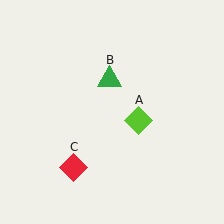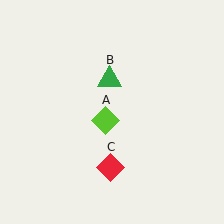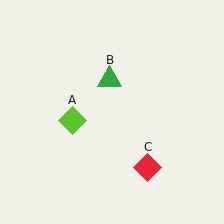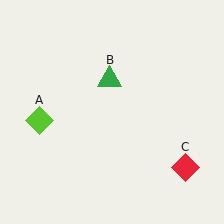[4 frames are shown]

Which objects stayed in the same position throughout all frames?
Green triangle (object B) remained stationary.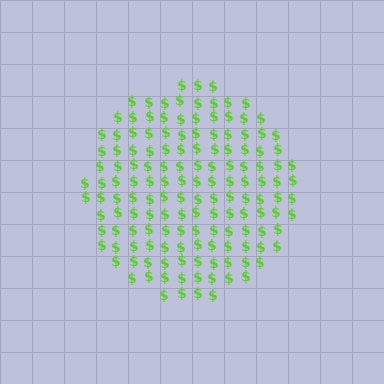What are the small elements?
The small elements are dollar signs.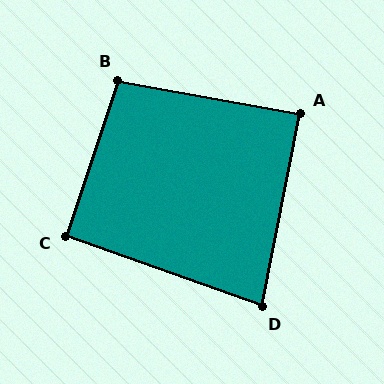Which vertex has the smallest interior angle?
D, at approximately 82 degrees.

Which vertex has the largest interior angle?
B, at approximately 98 degrees.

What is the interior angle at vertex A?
Approximately 89 degrees (approximately right).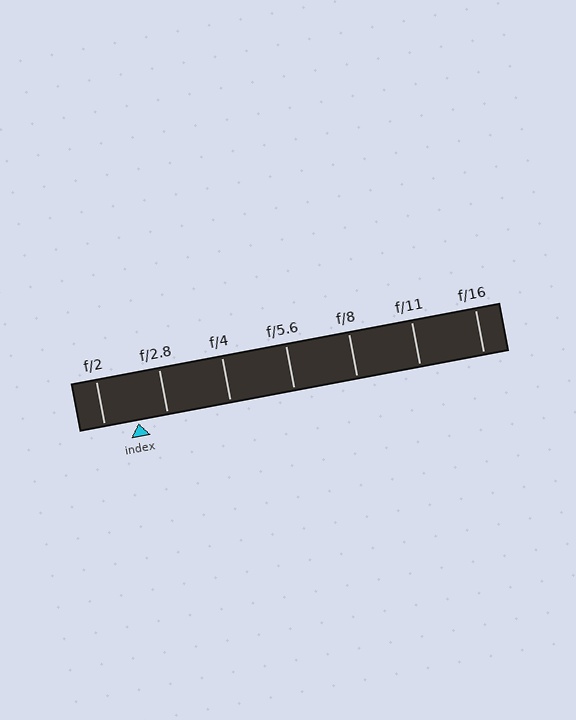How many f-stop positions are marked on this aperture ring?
There are 7 f-stop positions marked.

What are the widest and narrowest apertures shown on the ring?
The widest aperture shown is f/2 and the narrowest is f/16.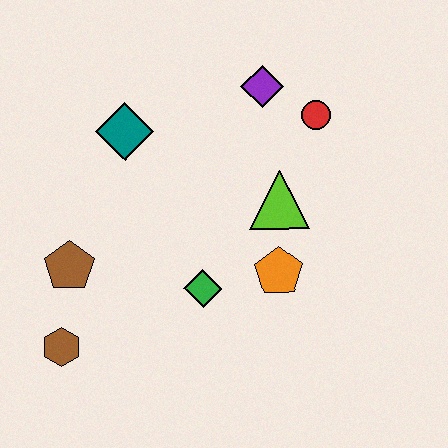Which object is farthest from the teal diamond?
The brown hexagon is farthest from the teal diamond.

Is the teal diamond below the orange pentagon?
No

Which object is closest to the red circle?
The purple diamond is closest to the red circle.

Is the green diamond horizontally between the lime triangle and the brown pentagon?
Yes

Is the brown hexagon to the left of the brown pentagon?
Yes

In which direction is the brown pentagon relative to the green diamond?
The brown pentagon is to the left of the green diamond.